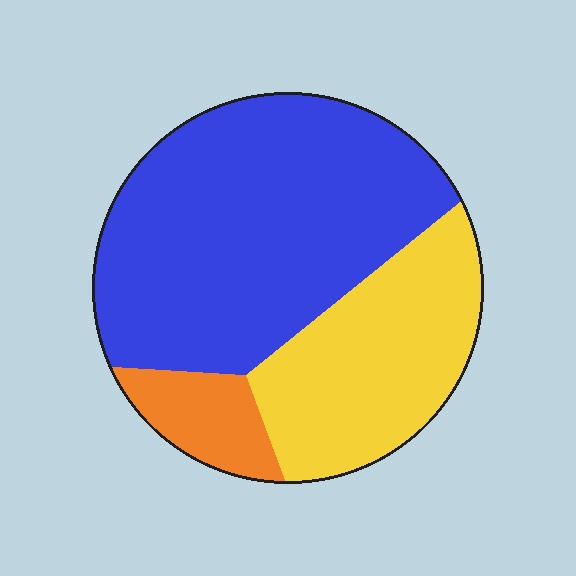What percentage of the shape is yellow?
Yellow covers roughly 30% of the shape.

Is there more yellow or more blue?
Blue.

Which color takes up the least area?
Orange, at roughly 10%.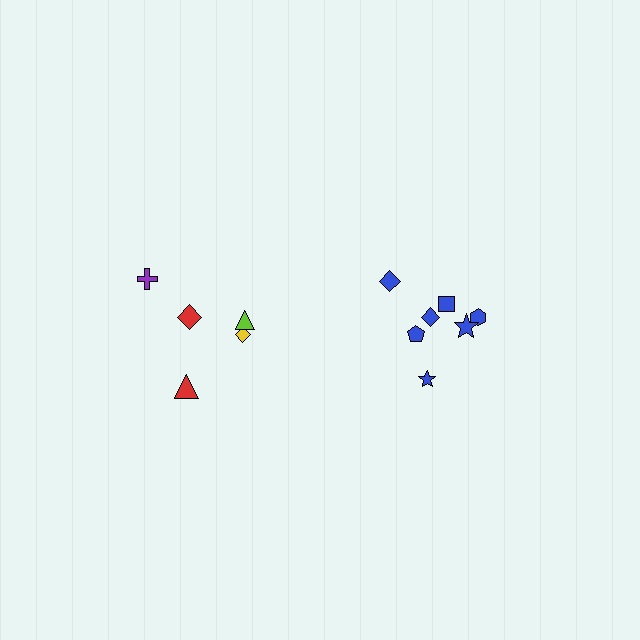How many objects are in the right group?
There are 7 objects.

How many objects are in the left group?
There are 5 objects.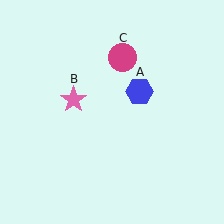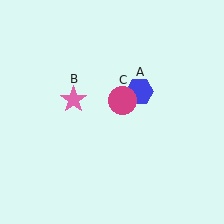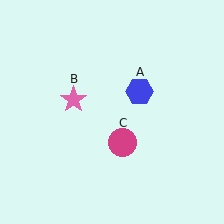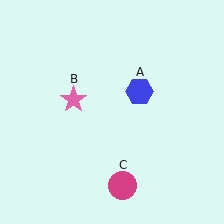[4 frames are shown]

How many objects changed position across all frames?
1 object changed position: magenta circle (object C).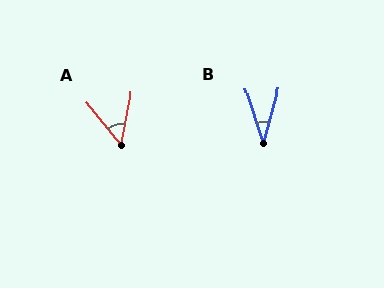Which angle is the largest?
A, at approximately 50 degrees.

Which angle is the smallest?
B, at approximately 33 degrees.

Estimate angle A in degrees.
Approximately 50 degrees.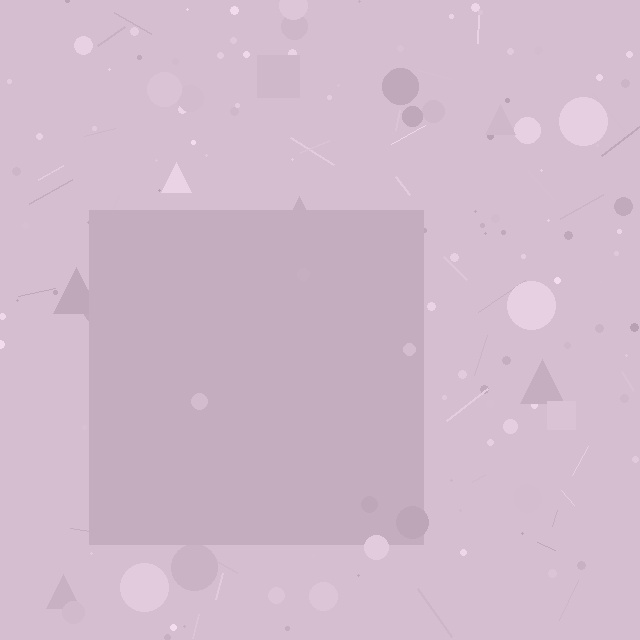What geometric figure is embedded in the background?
A square is embedded in the background.